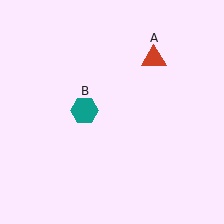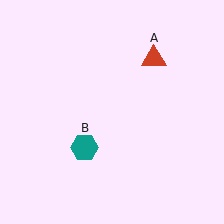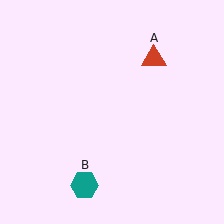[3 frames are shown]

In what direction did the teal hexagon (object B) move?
The teal hexagon (object B) moved down.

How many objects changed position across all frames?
1 object changed position: teal hexagon (object B).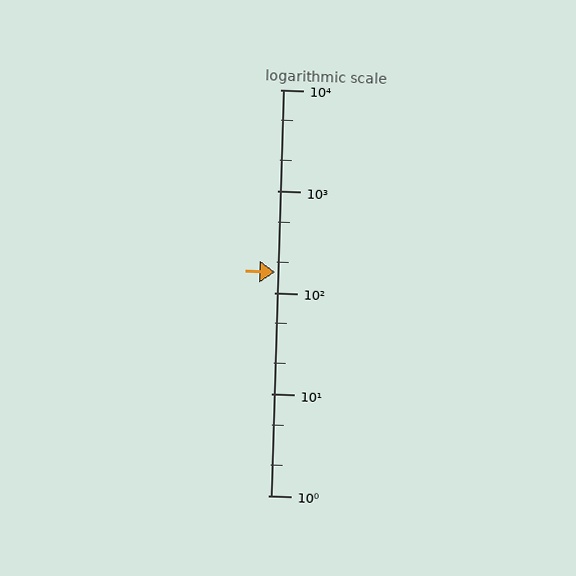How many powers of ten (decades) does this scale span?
The scale spans 4 decades, from 1 to 10000.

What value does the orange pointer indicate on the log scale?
The pointer indicates approximately 160.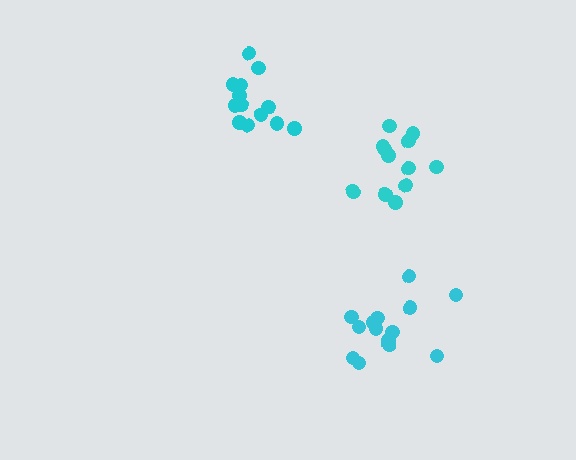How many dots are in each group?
Group 1: 14 dots, Group 2: 12 dots, Group 3: 13 dots (39 total).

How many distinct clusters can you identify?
There are 3 distinct clusters.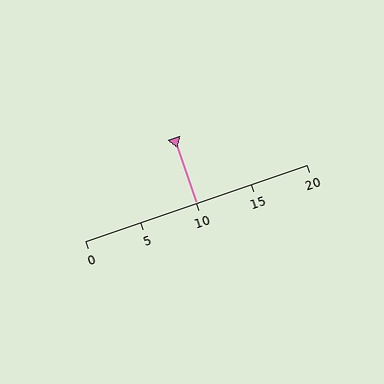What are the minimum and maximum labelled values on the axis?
The axis runs from 0 to 20.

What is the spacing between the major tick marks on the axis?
The major ticks are spaced 5 apart.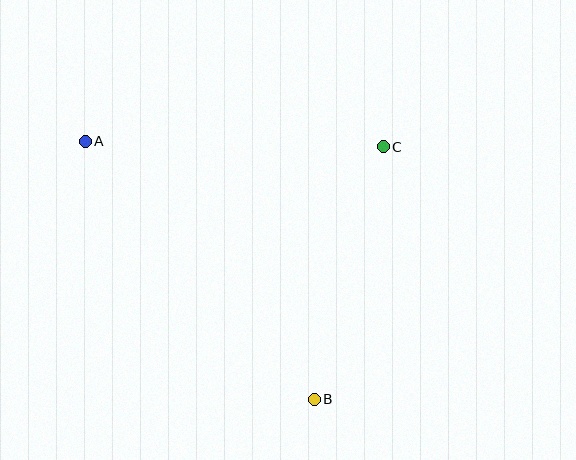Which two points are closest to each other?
Points B and C are closest to each other.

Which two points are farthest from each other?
Points A and B are farthest from each other.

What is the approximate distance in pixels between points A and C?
The distance between A and C is approximately 298 pixels.